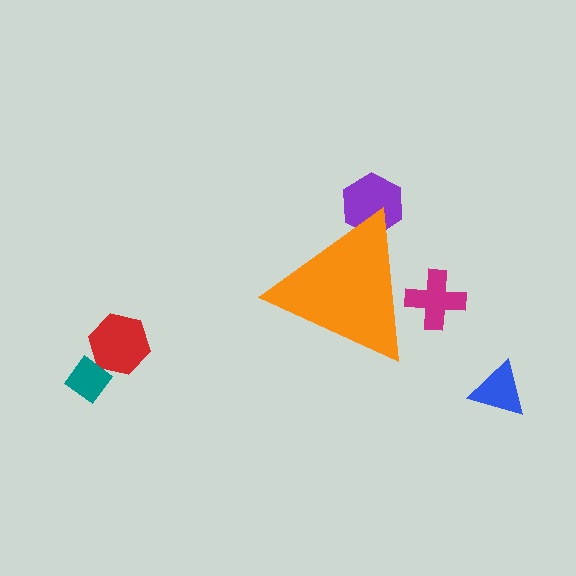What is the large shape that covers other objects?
An orange triangle.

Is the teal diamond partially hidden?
No, the teal diamond is fully visible.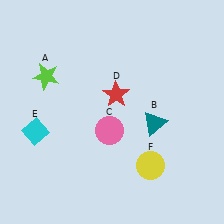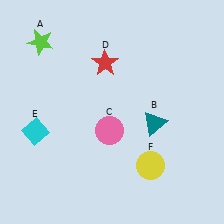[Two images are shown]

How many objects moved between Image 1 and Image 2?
2 objects moved between the two images.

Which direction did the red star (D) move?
The red star (D) moved up.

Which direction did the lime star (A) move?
The lime star (A) moved up.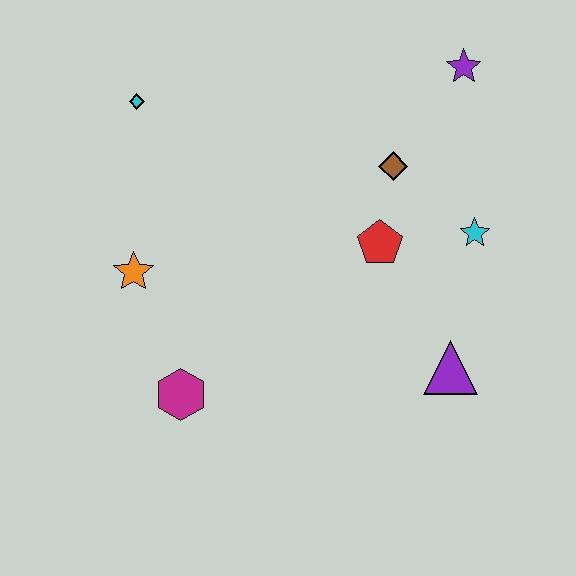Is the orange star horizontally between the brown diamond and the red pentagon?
No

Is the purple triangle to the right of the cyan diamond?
Yes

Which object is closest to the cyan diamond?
The orange star is closest to the cyan diamond.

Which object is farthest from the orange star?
The purple star is farthest from the orange star.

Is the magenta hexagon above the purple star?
No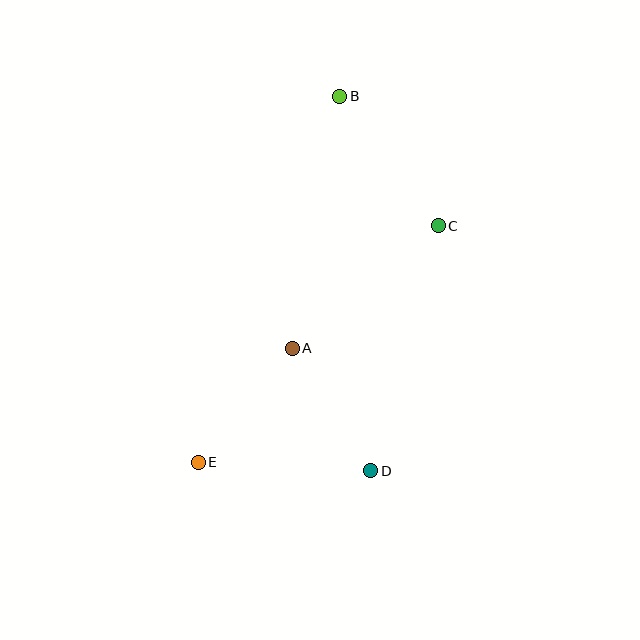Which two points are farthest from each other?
Points B and E are farthest from each other.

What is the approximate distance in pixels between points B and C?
The distance between B and C is approximately 163 pixels.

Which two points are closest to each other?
Points A and D are closest to each other.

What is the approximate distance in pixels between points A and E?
The distance between A and E is approximately 148 pixels.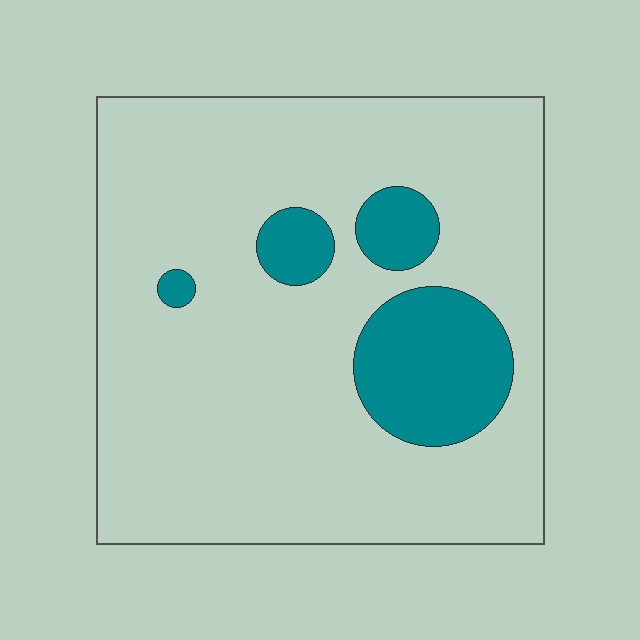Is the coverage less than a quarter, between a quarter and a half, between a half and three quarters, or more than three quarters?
Less than a quarter.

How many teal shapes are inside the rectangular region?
4.